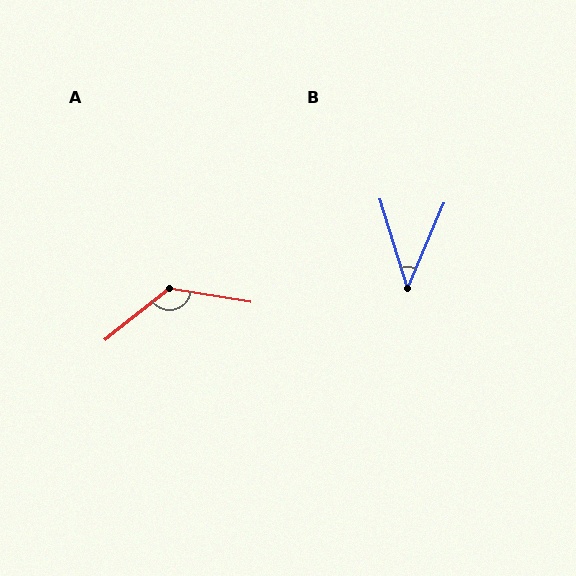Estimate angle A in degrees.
Approximately 132 degrees.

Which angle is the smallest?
B, at approximately 40 degrees.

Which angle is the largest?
A, at approximately 132 degrees.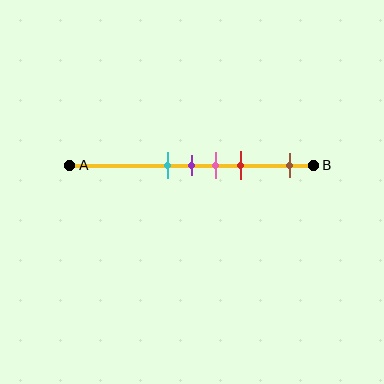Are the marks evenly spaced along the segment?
No, the marks are not evenly spaced.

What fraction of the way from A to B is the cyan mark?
The cyan mark is approximately 40% (0.4) of the way from A to B.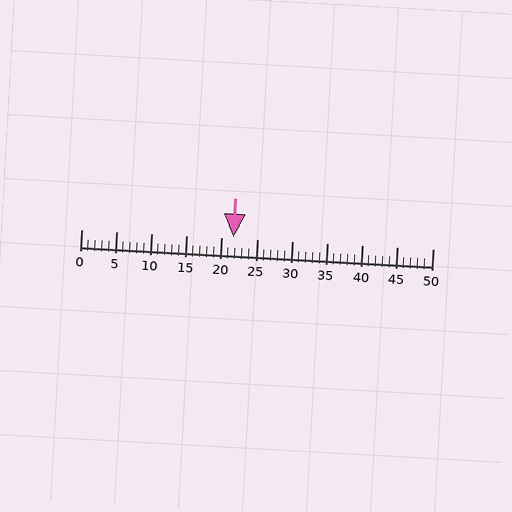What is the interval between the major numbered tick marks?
The major tick marks are spaced 5 units apart.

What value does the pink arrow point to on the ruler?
The pink arrow points to approximately 22.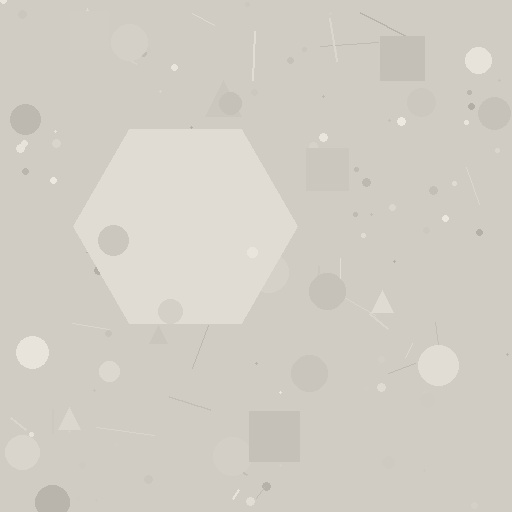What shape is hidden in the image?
A hexagon is hidden in the image.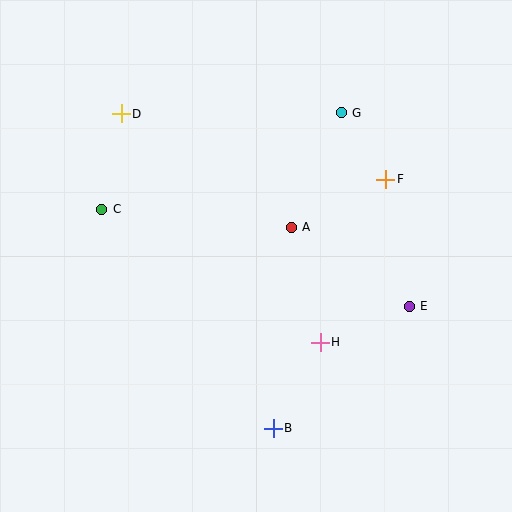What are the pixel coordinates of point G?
Point G is at (341, 113).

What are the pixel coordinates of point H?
Point H is at (320, 342).